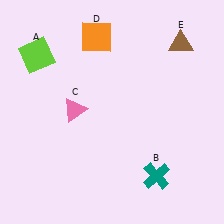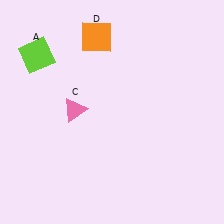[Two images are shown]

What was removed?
The brown triangle (E), the teal cross (B) were removed in Image 2.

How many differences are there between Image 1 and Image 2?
There are 2 differences between the two images.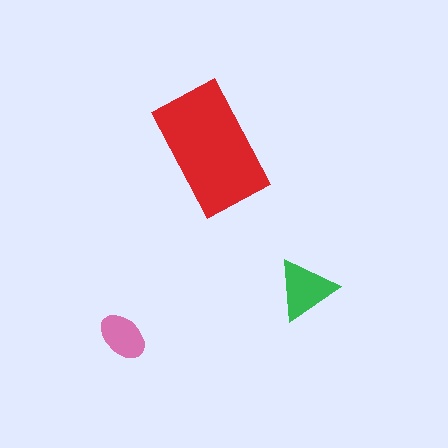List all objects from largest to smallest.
The red rectangle, the green triangle, the pink ellipse.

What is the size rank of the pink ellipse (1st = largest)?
3rd.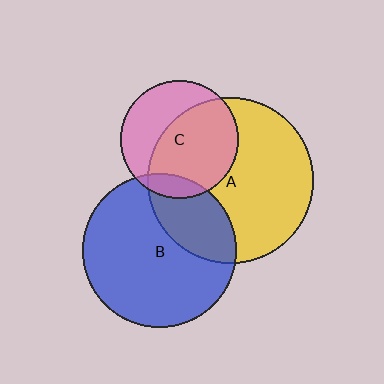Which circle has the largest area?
Circle A (yellow).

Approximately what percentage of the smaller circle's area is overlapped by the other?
Approximately 10%.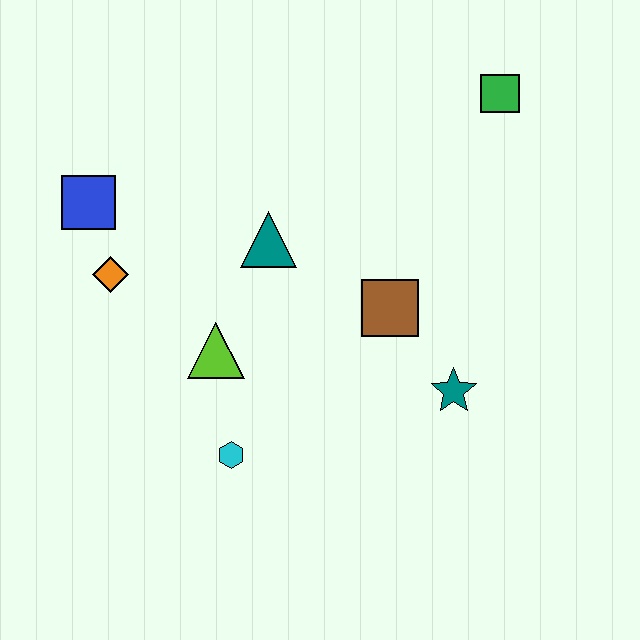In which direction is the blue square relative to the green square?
The blue square is to the left of the green square.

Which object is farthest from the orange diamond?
The green square is farthest from the orange diamond.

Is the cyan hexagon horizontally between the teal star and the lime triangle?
Yes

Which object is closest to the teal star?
The brown square is closest to the teal star.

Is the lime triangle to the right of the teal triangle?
No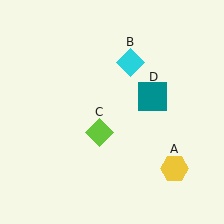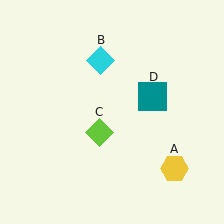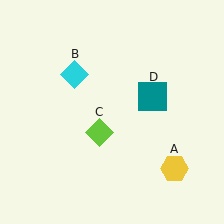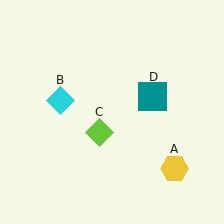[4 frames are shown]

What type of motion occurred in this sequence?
The cyan diamond (object B) rotated counterclockwise around the center of the scene.